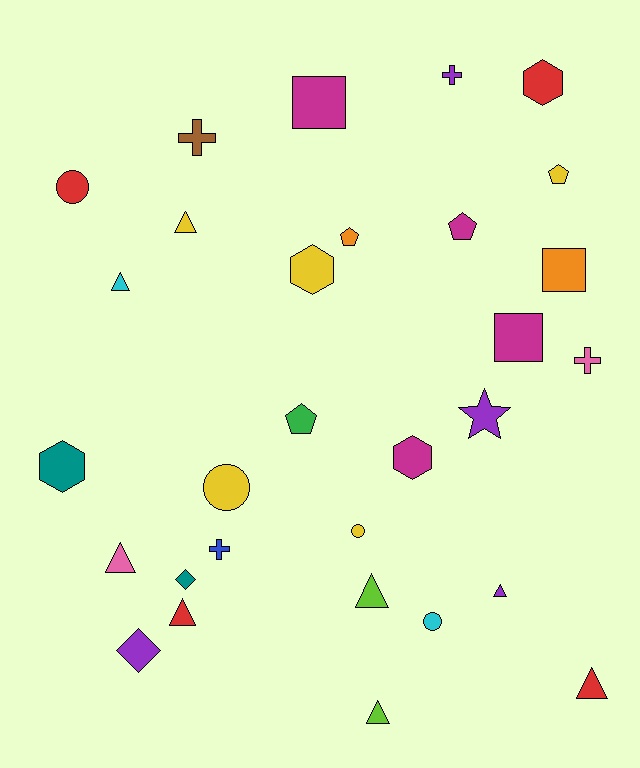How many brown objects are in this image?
There is 1 brown object.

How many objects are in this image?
There are 30 objects.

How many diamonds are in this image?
There are 2 diamonds.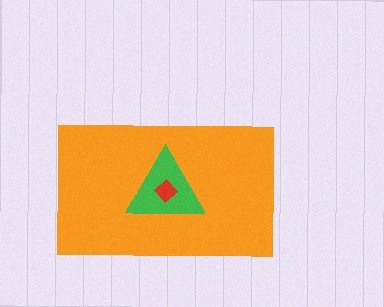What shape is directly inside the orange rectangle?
The green triangle.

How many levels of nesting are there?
3.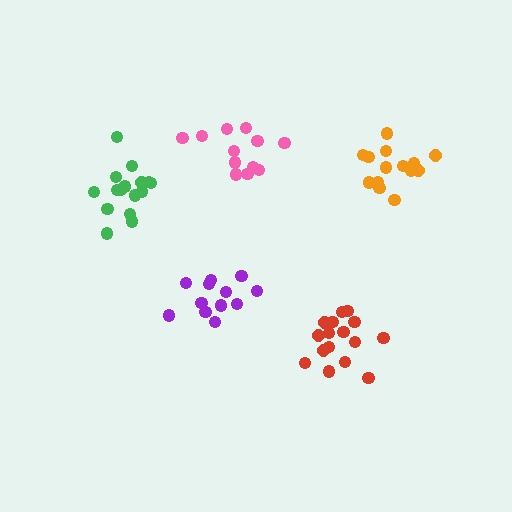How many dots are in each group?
Group 1: 16 dots, Group 2: 16 dots, Group 3: 15 dots, Group 4: 12 dots, Group 5: 12 dots (71 total).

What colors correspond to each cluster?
The clusters are colored: green, red, orange, pink, purple.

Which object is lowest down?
The red cluster is bottommost.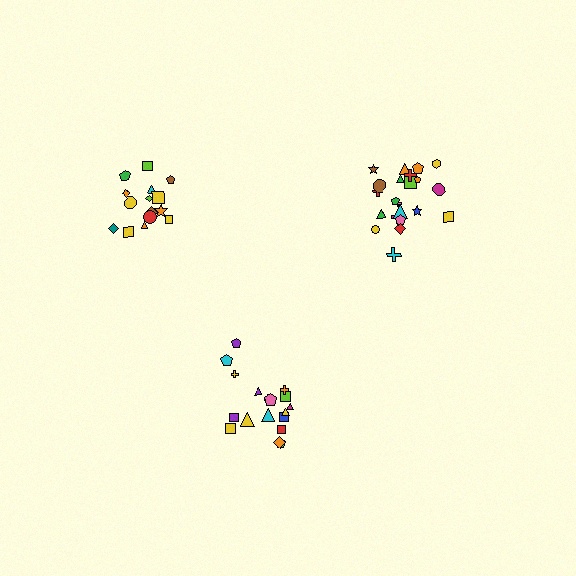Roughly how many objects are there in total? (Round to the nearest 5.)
Roughly 55 objects in total.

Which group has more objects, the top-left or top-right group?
The top-right group.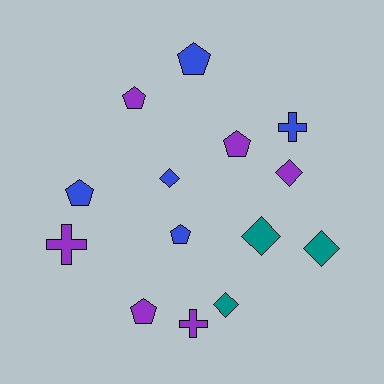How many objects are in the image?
There are 14 objects.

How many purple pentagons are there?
There are 3 purple pentagons.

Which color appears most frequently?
Purple, with 6 objects.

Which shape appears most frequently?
Pentagon, with 6 objects.